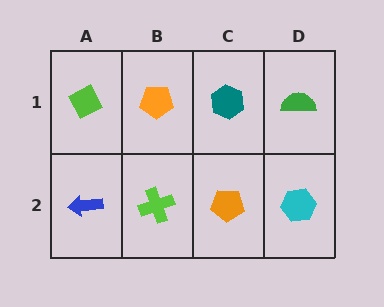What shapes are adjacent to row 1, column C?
An orange pentagon (row 2, column C), an orange pentagon (row 1, column B), a green semicircle (row 1, column D).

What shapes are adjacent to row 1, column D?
A cyan hexagon (row 2, column D), a teal hexagon (row 1, column C).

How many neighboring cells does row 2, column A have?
2.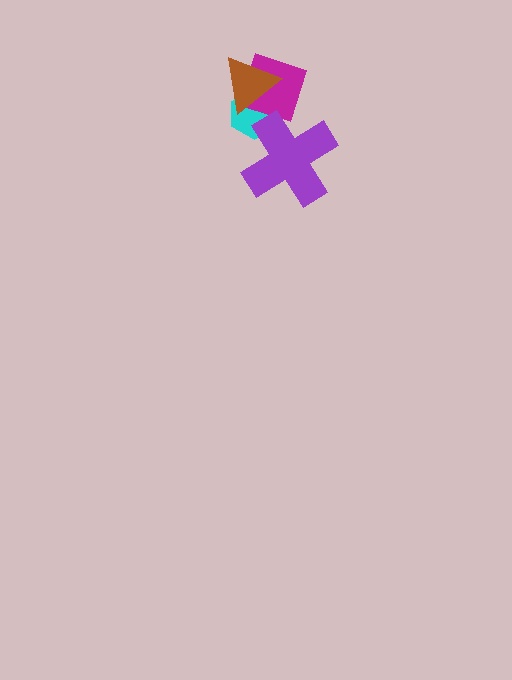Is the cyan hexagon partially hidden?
Yes, it is partially covered by another shape.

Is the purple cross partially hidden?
No, no other shape covers it.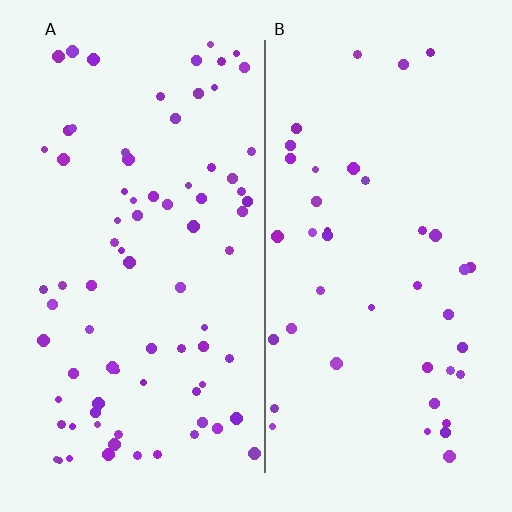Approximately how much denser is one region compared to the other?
Approximately 1.9× — region A over region B.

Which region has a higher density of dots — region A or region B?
A (the left).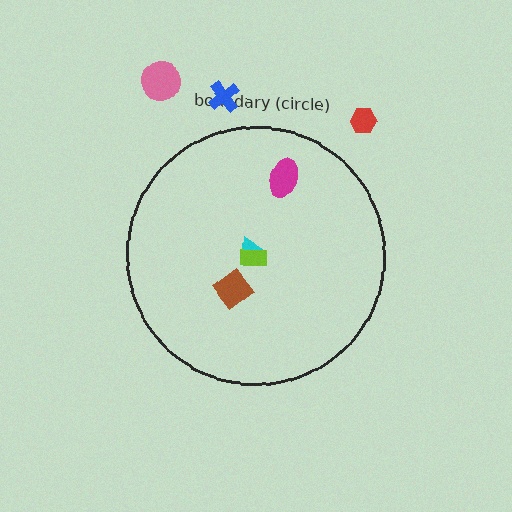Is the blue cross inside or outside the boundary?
Outside.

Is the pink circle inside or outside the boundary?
Outside.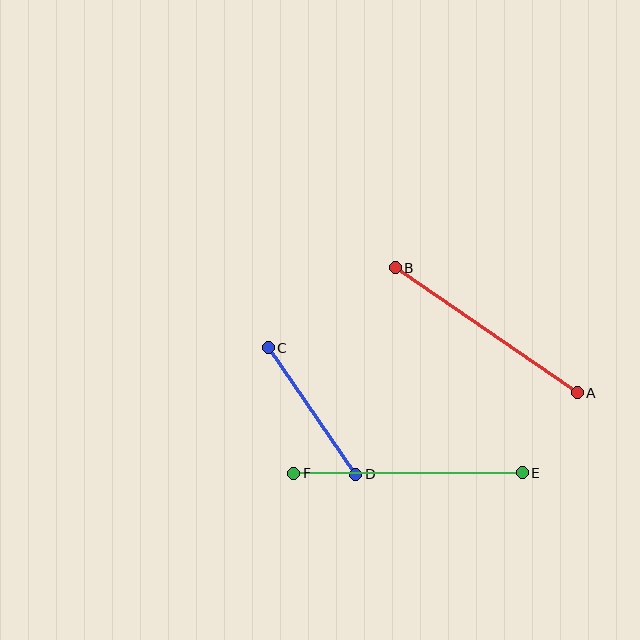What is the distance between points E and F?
The distance is approximately 228 pixels.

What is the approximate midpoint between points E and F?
The midpoint is at approximately (408, 473) pixels.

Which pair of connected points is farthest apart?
Points E and F are farthest apart.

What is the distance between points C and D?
The distance is approximately 154 pixels.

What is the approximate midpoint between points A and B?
The midpoint is at approximately (486, 330) pixels.